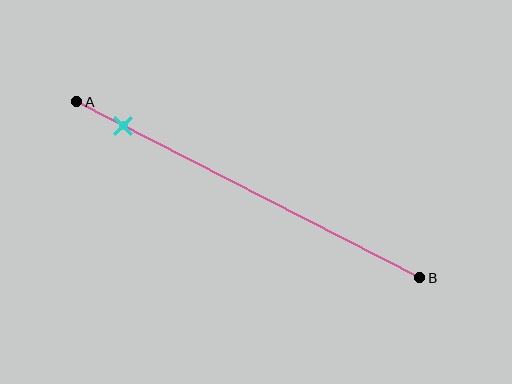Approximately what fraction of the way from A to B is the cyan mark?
The cyan mark is approximately 15% of the way from A to B.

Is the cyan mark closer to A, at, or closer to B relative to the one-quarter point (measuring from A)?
The cyan mark is closer to point A than the one-quarter point of segment AB.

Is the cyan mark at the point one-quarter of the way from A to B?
No, the mark is at about 15% from A, not at the 25% one-quarter point.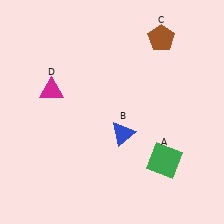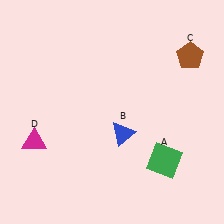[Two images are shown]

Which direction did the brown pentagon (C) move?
The brown pentagon (C) moved right.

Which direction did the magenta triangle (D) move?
The magenta triangle (D) moved down.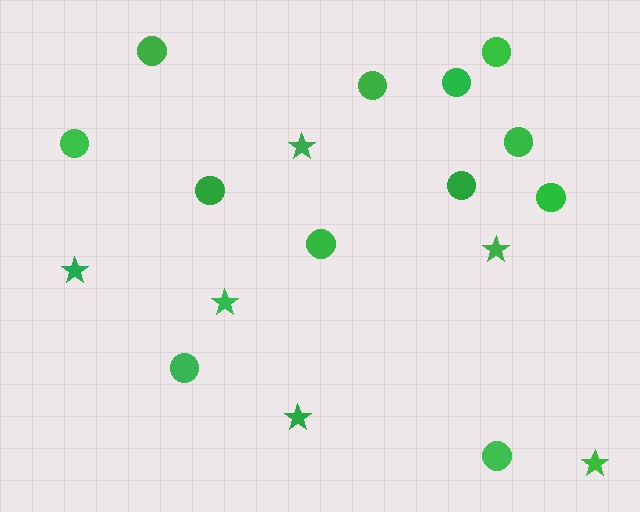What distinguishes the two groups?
There are 2 groups: one group of circles (12) and one group of stars (6).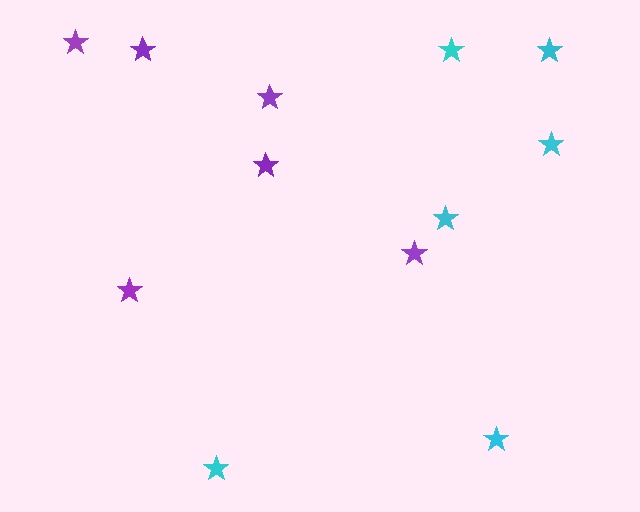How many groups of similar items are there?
There are 2 groups: one group of cyan stars (6) and one group of purple stars (6).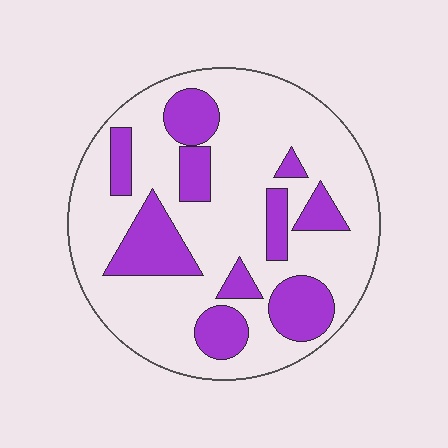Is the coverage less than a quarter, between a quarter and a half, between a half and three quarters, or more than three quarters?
Between a quarter and a half.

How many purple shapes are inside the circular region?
10.